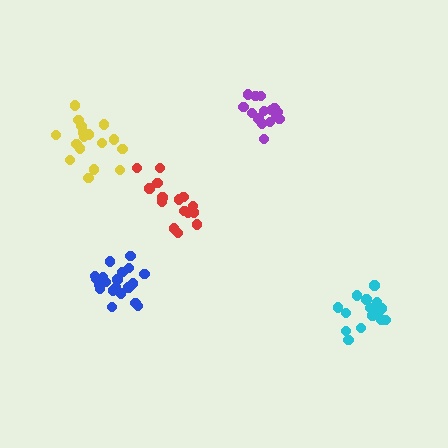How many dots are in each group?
Group 1: 16 dots, Group 2: 18 dots, Group 3: 16 dots, Group 4: 20 dots, Group 5: 15 dots (85 total).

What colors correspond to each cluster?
The clusters are colored: cyan, yellow, purple, blue, red.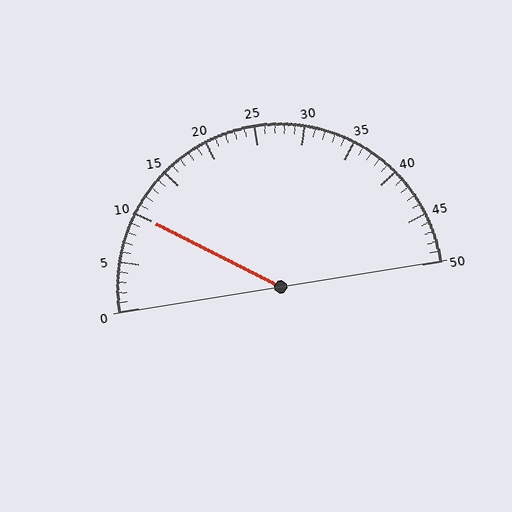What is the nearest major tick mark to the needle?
The nearest major tick mark is 10.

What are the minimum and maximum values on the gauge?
The gauge ranges from 0 to 50.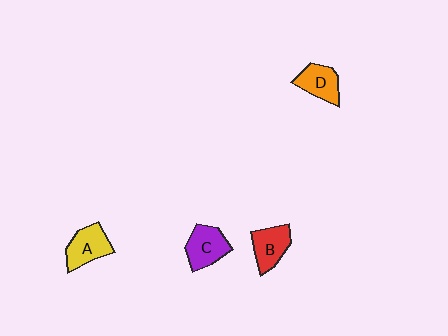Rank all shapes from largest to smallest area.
From largest to smallest: C (purple), A (yellow), B (red), D (orange).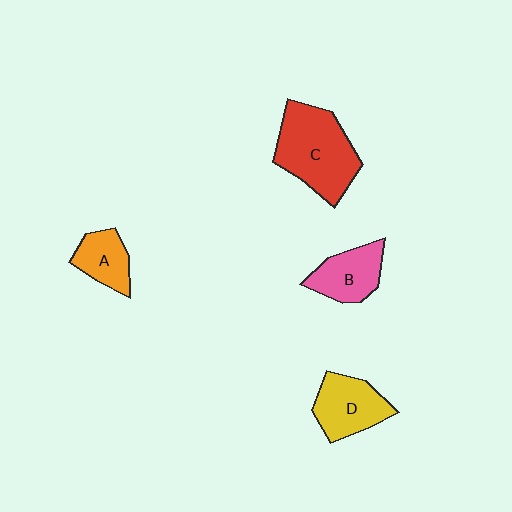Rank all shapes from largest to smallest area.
From largest to smallest: C (red), D (yellow), B (pink), A (orange).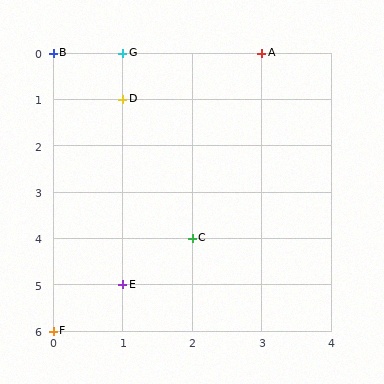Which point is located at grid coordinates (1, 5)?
Point E is at (1, 5).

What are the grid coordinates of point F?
Point F is at grid coordinates (0, 6).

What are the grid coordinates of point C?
Point C is at grid coordinates (2, 4).